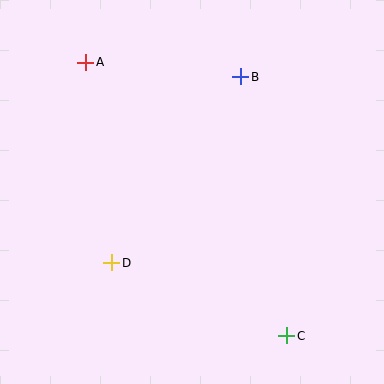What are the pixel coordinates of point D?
Point D is at (112, 263).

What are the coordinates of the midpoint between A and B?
The midpoint between A and B is at (163, 70).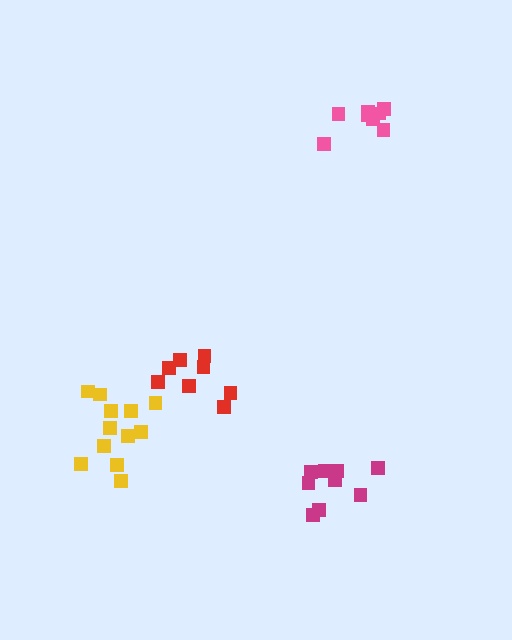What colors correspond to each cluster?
The clusters are colored: magenta, yellow, red, pink.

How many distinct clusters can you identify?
There are 4 distinct clusters.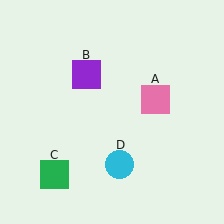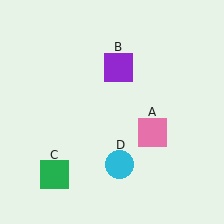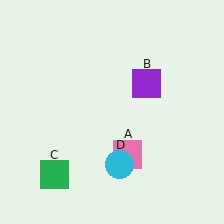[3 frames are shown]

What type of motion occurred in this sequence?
The pink square (object A), purple square (object B) rotated clockwise around the center of the scene.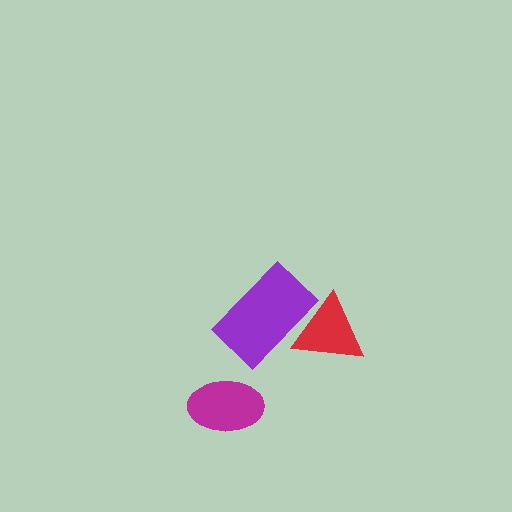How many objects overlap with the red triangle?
1 object overlaps with the red triangle.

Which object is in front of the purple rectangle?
The red triangle is in front of the purple rectangle.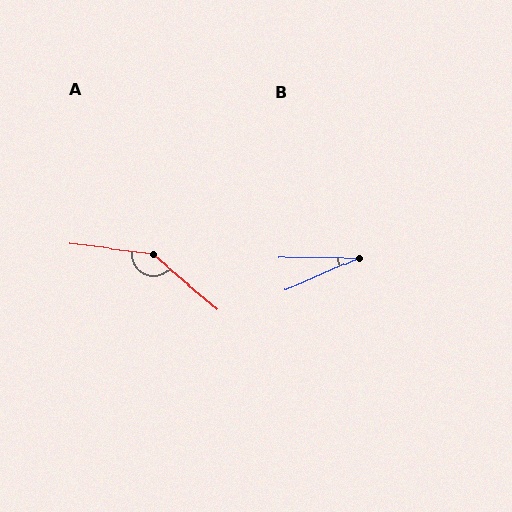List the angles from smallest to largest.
B (24°), A (147°).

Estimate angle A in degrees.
Approximately 147 degrees.